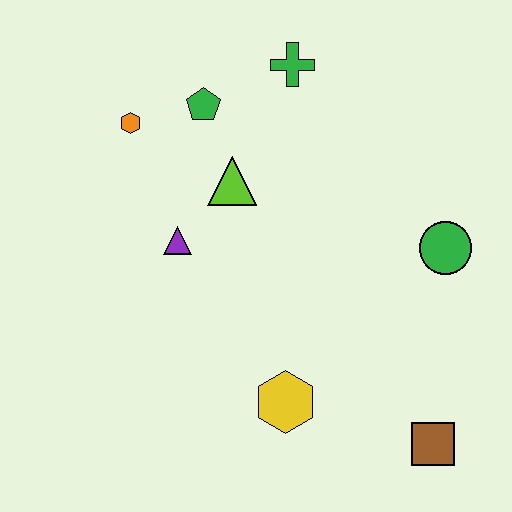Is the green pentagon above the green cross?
No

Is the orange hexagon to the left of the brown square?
Yes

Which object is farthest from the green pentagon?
The brown square is farthest from the green pentagon.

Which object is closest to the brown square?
The yellow hexagon is closest to the brown square.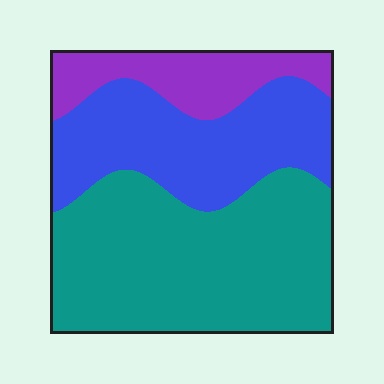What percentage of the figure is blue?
Blue takes up about one third (1/3) of the figure.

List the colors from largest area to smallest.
From largest to smallest: teal, blue, purple.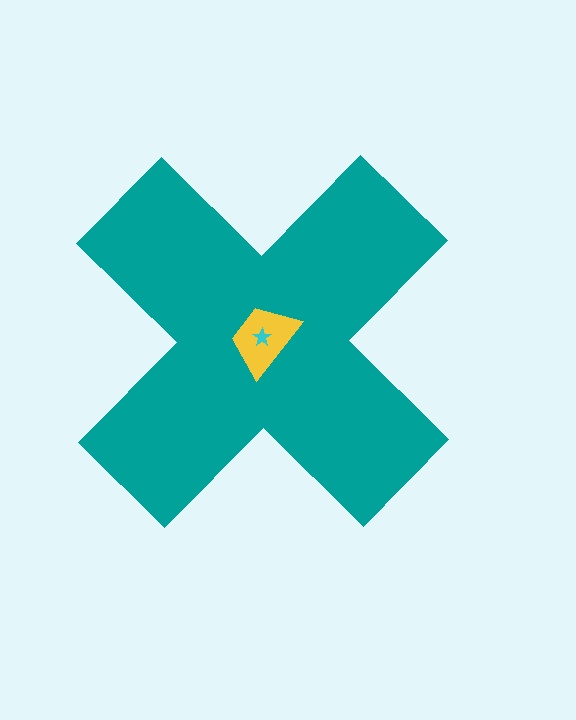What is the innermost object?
The cyan star.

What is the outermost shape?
The teal cross.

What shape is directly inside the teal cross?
The yellow trapezoid.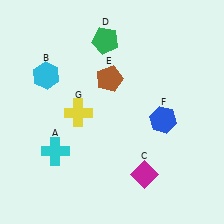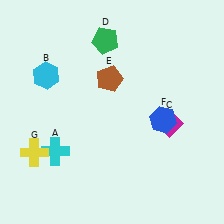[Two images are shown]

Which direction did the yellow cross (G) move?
The yellow cross (G) moved left.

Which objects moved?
The objects that moved are: the magenta diamond (C), the yellow cross (G).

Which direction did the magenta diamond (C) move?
The magenta diamond (C) moved up.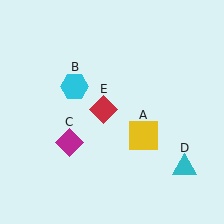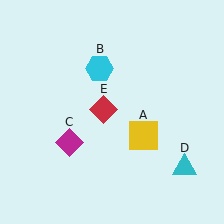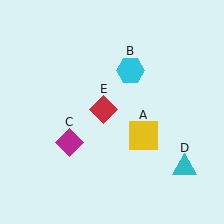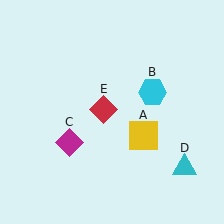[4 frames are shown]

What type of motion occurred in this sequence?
The cyan hexagon (object B) rotated clockwise around the center of the scene.